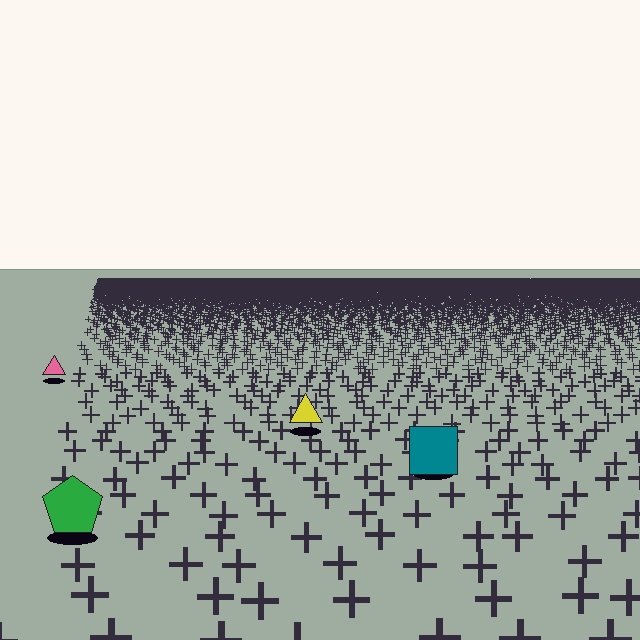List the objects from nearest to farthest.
From nearest to farthest: the green pentagon, the teal square, the yellow triangle, the pink triangle.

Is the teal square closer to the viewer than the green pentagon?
No. The green pentagon is closer — you can tell from the texture gradient: the ground texture is coarser near it.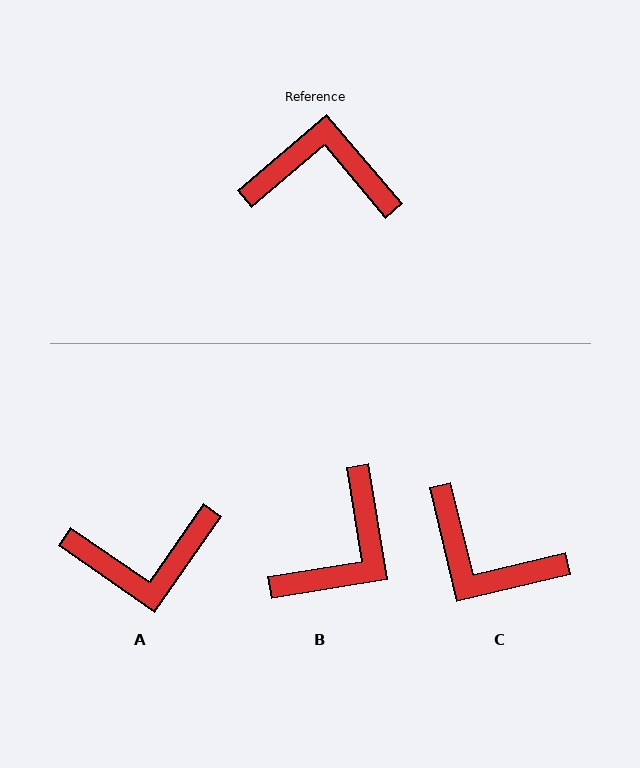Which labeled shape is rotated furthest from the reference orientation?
A, about 165 degrees away.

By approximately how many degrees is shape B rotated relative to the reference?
Approximately 121 degrees clockwise.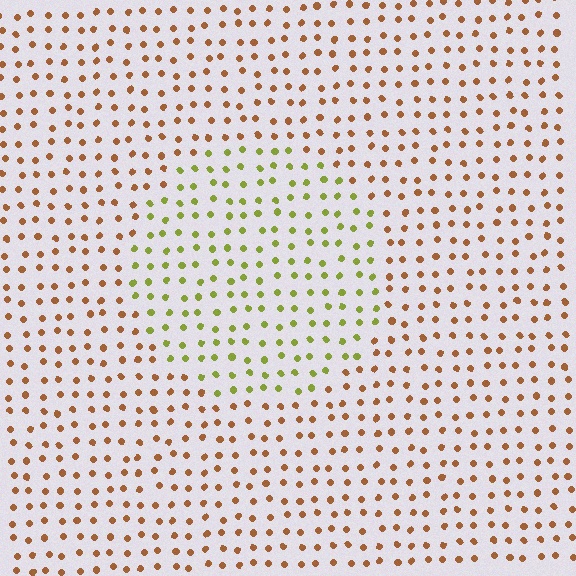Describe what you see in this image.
The image is filled with small brown elements in a uniform arrangement. A circle-shaped region is visible where the elements are tinted to a slightly different hue, forming a subtle color boundary.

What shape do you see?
I see a circle.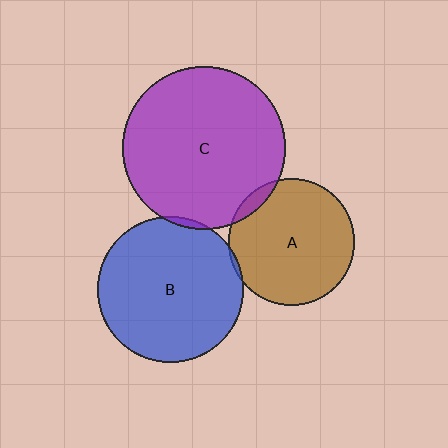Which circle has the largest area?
Circle C (purple).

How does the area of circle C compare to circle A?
Approximately 1.7 times.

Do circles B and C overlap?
Yes.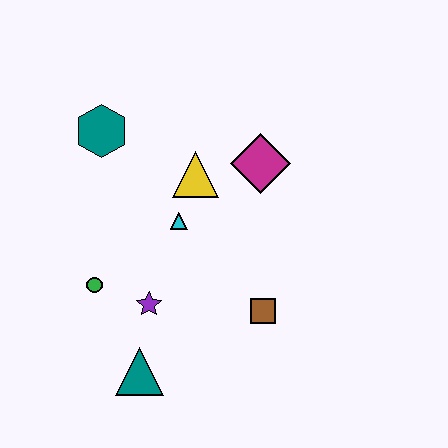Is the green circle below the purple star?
No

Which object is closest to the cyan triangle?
The yellow triangle is closest to the cyan triangle.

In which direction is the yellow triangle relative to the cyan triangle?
The yellow triangle is above the cyan triangle.